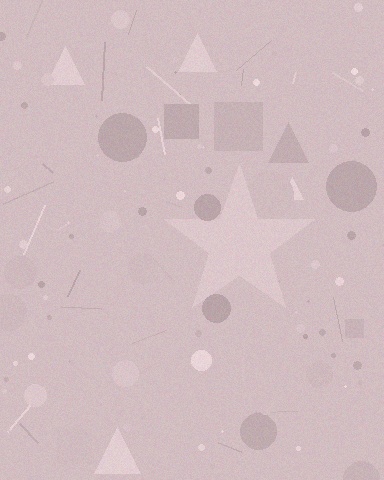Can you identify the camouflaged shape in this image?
The camouflaged shape is a star.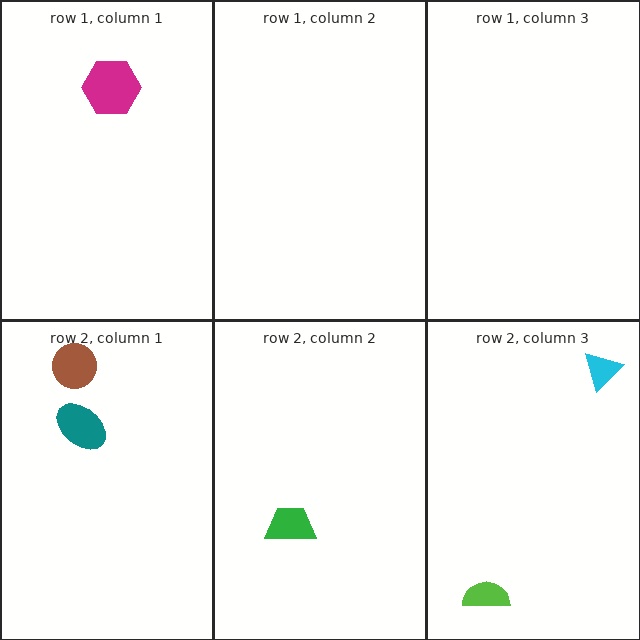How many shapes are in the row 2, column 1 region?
2.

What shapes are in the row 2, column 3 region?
The cyan triangle, the lime semicircle.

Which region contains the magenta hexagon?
The row 1, column 1 region.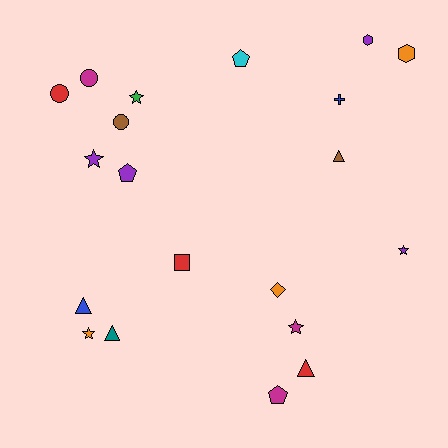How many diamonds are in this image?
There is 1 diamond.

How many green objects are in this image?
There is 1 green object.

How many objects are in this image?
There are 20 objects.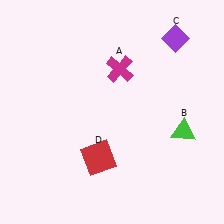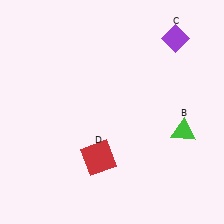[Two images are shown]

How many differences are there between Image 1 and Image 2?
There is 1 difference between the two images.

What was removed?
The magenta cross (A) was removed in Image 2.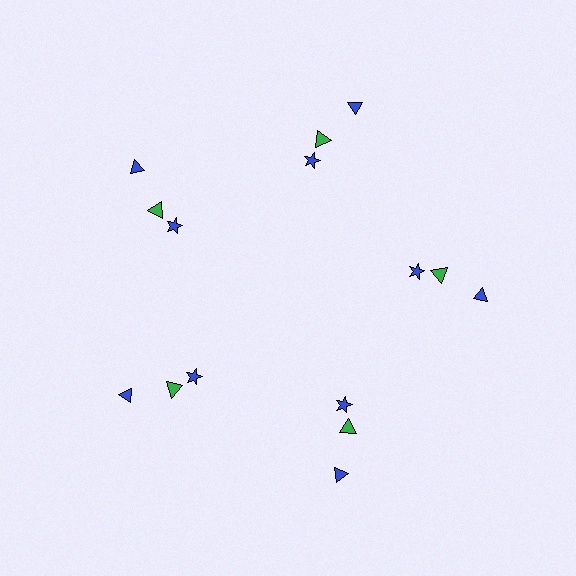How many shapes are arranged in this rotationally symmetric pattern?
There are 15 shapes, arranged in 5 groups of 3.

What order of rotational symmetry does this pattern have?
This pattern has 5-fold rotational symmetry.